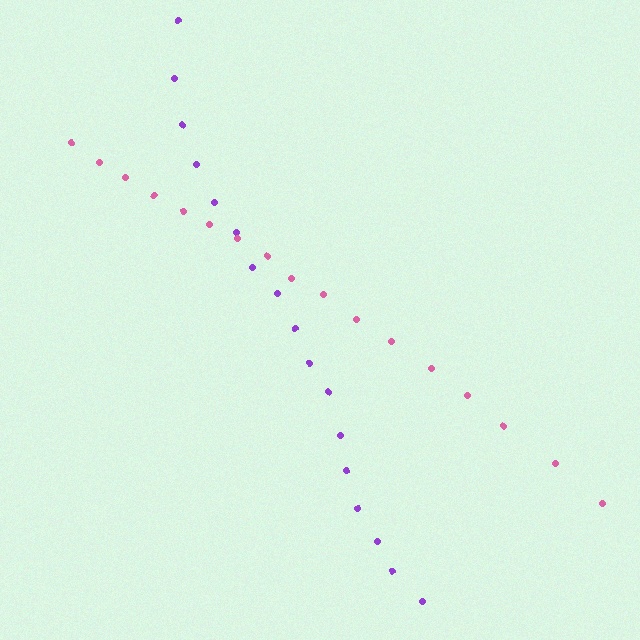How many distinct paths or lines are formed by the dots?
There are 2 distinct paths.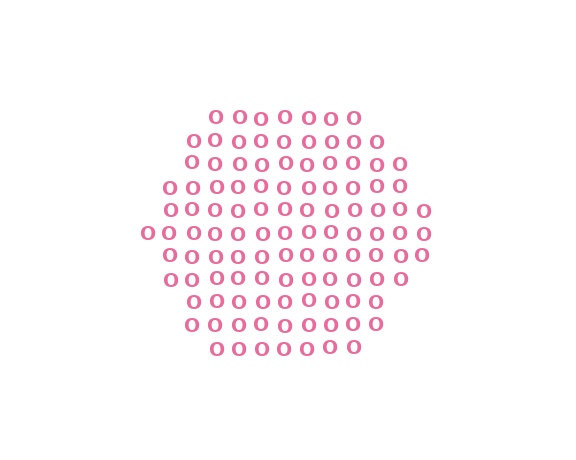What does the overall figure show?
The overall figure shows a hexagon.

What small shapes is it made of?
It is made of small letter O's.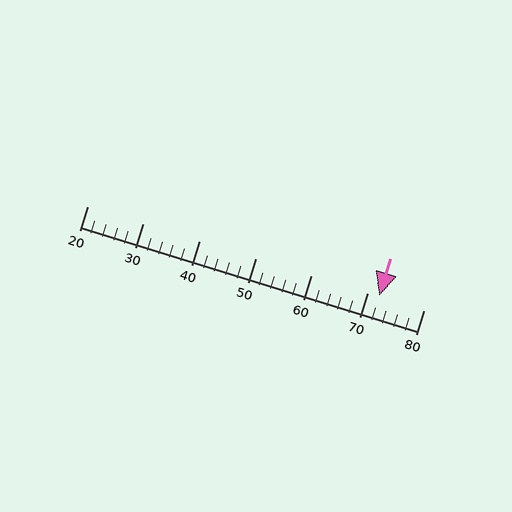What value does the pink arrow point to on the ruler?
The pink arrow points to approximately 72.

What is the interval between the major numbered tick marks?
The major tick marks are spaced 10 units apart.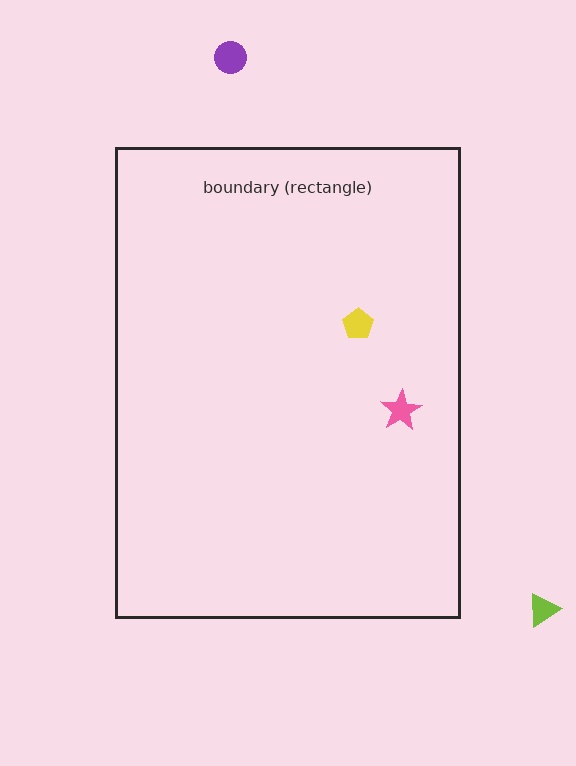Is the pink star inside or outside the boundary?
Inside.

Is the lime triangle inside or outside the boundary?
Outside.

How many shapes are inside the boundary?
2 inside, 2 outside.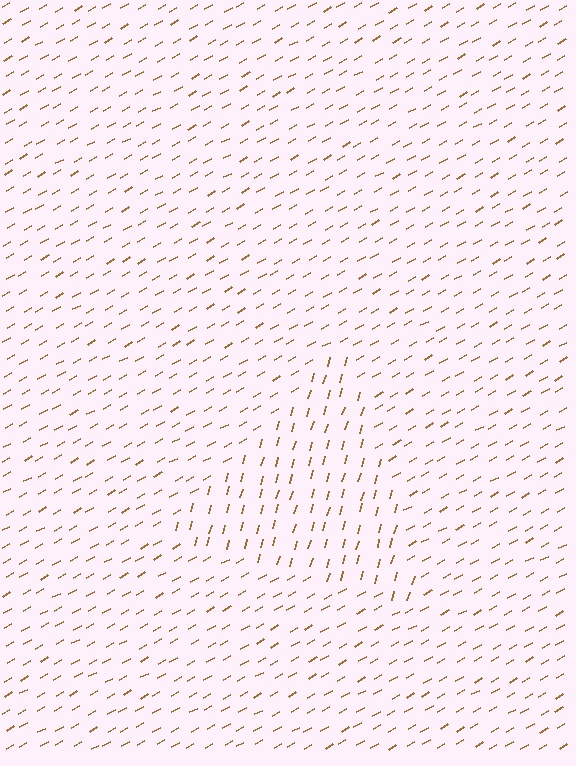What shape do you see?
I see a triangle.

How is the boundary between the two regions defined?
The boundary is defined purely by a change in line orientation (approximately 45 degrees difference). All lines are the same color and thickness.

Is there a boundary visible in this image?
Yes, there is a texture boundary formed by a change in line orientation.